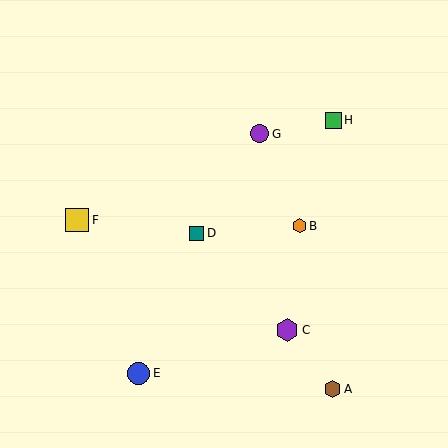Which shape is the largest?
The yellow square (labeled F) is the largest.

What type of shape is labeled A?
Shape A is a brown hexagon.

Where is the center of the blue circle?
The center of the blue circle is at (139, 373).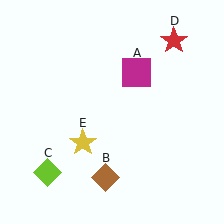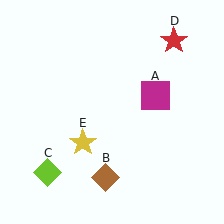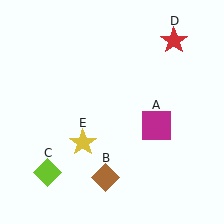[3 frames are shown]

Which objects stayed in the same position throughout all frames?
Brown diamond (object B) and lime diamond (object C) and red star (object D) and yellow star (object E) remained stationary.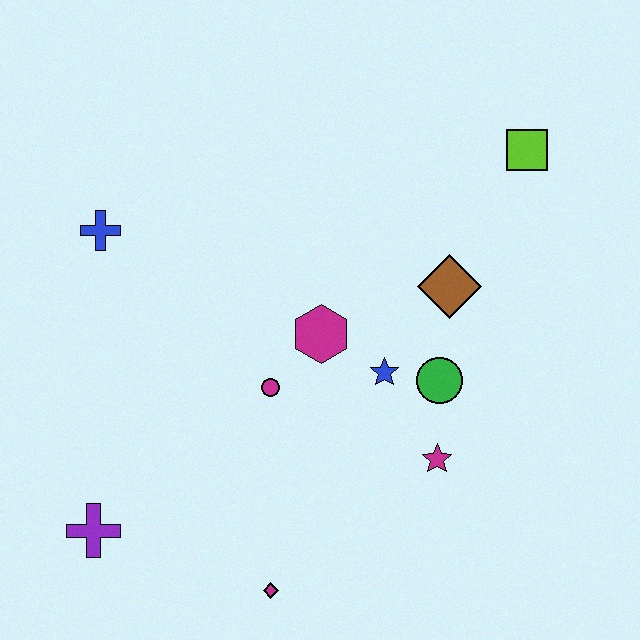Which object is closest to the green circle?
The blue star is closest to the green circle.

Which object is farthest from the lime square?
The purple cross is farthest from the lime square.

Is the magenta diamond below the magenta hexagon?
Yes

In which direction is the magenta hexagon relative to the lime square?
The magenta hexagon is to the left of the lime square.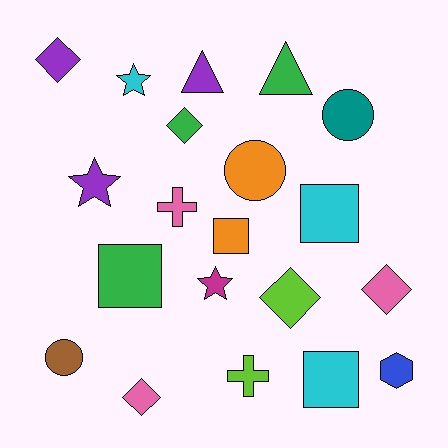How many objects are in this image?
There are 20 objects.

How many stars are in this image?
There are 3 stars.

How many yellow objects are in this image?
There are no yellow objects.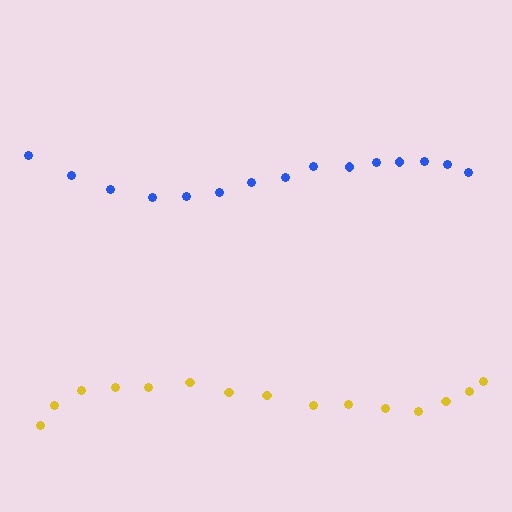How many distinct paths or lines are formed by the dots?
There are 2 distinct paths.